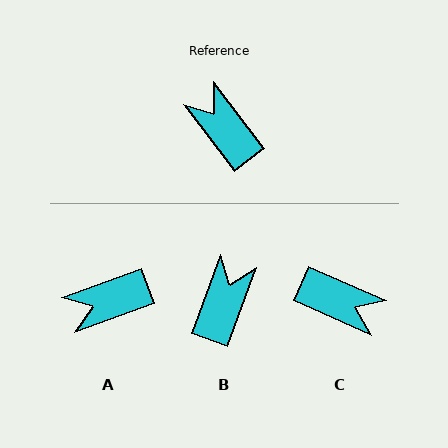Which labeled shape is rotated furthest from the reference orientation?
C, about 151 degrees away.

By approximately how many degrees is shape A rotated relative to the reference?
Approximately 72 degrees counter-clockwise.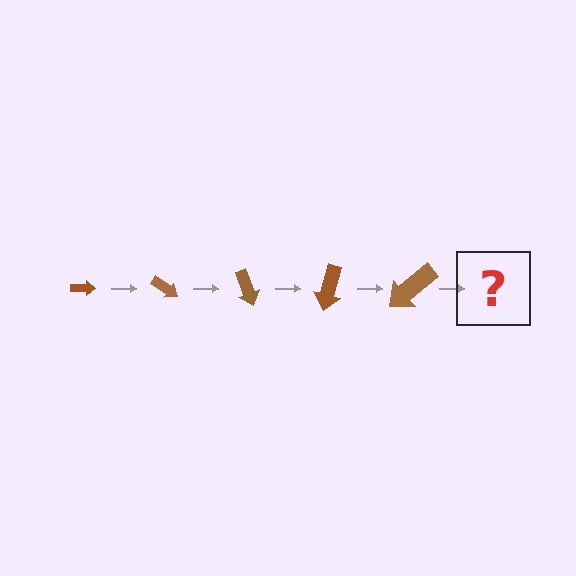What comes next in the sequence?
The next element should be an arrow, larger than the previous one and rotated 175 degrees from the start.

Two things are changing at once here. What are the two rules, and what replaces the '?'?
The two rules are that the arrow grows larger each step and it rotates 35 degrees each step. The '?' should be an arrow, larger than the previous one and rotated 175 degrees from the start.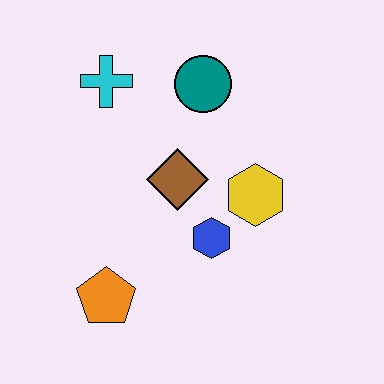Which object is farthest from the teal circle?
The orange pentagon is farthest from the teal circle.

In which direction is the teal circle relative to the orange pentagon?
The teal circle is above the orange pentagon.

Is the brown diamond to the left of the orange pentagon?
No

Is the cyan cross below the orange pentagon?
No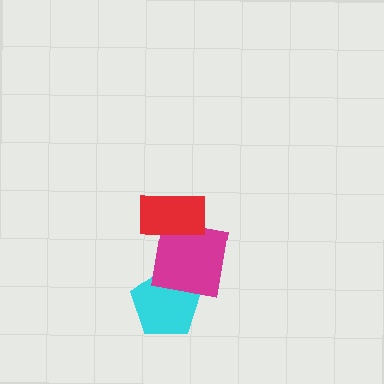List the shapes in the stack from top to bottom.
From top to bottom: the red rectangle, the magenta square, the cyan pentagon.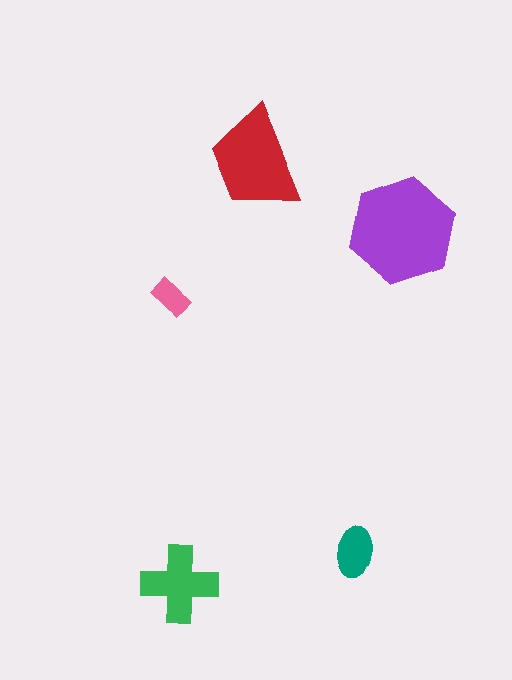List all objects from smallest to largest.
The pink rectangle, the teal ellipse, the green cross, the red trapezoid, the purple hexagon.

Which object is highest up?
The red trapezoid is topmost.